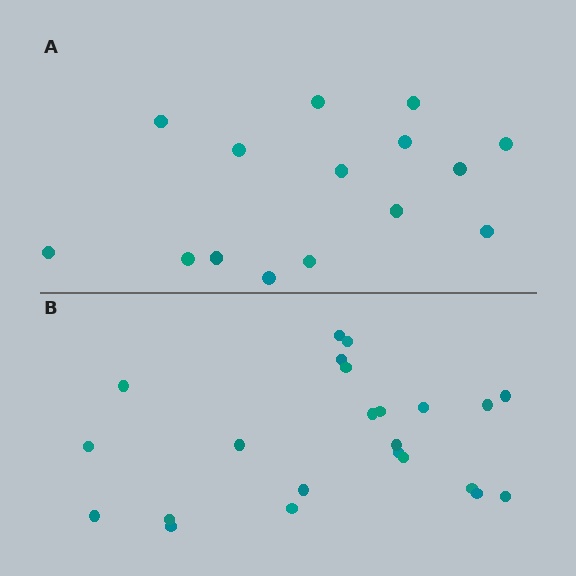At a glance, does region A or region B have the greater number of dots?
Region B (the bottom region) has more dots.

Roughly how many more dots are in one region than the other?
Region B has roughly 8 or so more dots than region A.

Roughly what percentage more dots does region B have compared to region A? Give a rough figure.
About 55% more.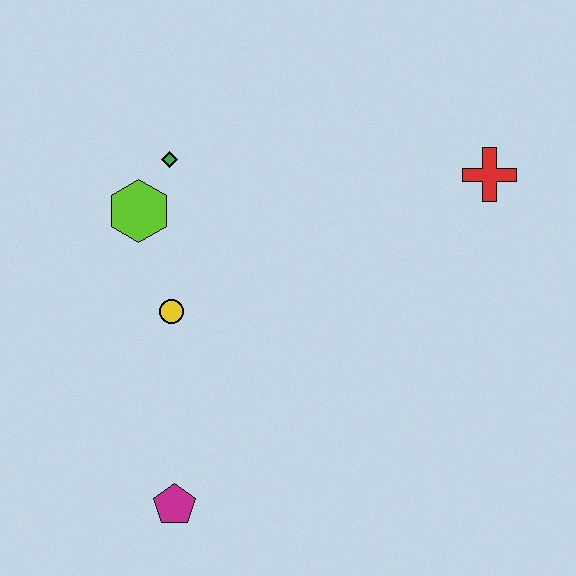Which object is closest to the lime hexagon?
The green diamond is closest to the lime hexagon.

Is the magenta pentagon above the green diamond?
No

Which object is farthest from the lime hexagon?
The red cross is farthest from the lime hexagon.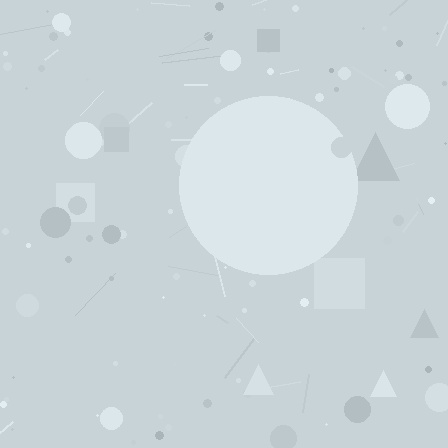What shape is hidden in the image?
A circle is hidden in the image.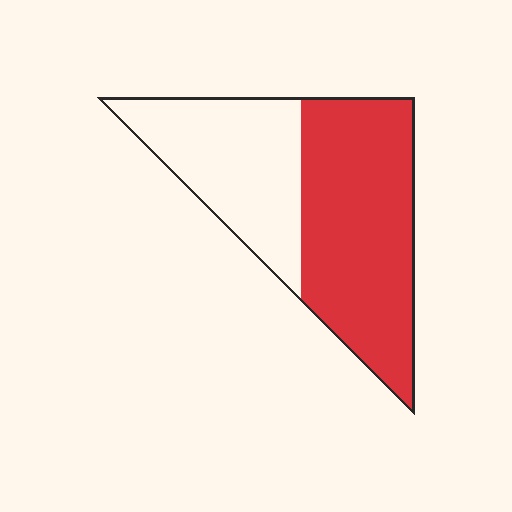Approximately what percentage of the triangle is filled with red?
Approximately 60%.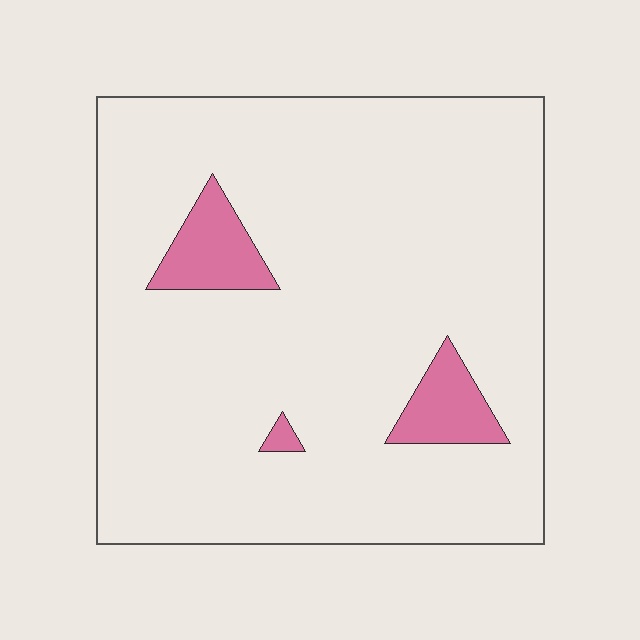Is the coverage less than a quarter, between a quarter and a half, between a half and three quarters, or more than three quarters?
Less than a quarter.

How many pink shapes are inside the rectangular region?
3.